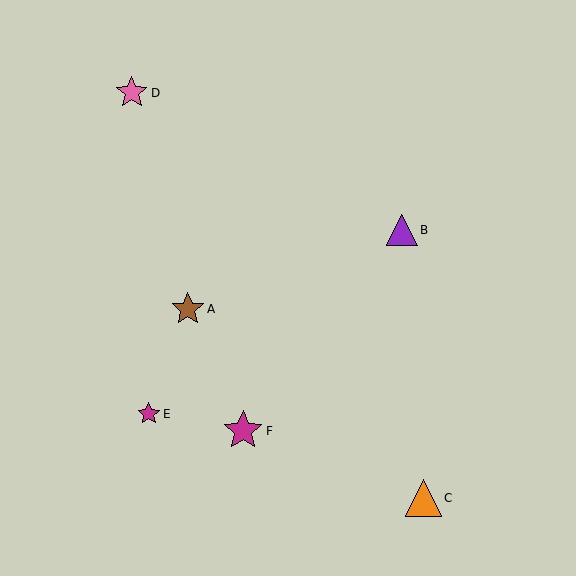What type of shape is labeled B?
Shape B is a purple triangle.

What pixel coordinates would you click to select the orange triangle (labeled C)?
Click at (423, 498) to select the orange triangle C.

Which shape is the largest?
The magenta star (labeled F) is the largest.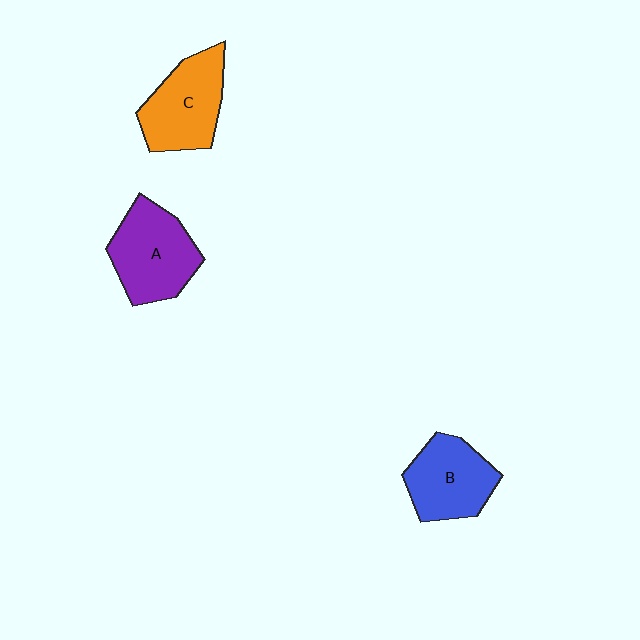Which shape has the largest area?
Shape A (purple).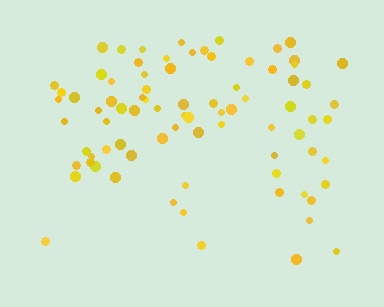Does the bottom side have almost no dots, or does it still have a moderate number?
Still a moderate number, just noticeably fewer than the top.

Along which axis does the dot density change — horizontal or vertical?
Vertical.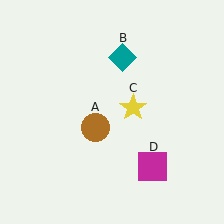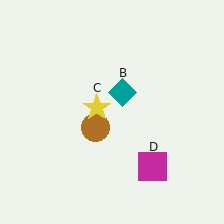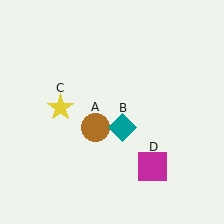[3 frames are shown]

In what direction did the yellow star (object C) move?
The yellow star (object C) moved left.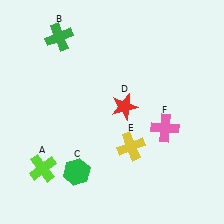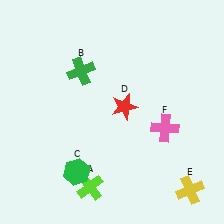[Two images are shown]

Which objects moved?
The objects that moved are: the lime cross (A), the green cross (B), the yellow cross (E).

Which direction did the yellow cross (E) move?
The yellow cross (E) moved right.